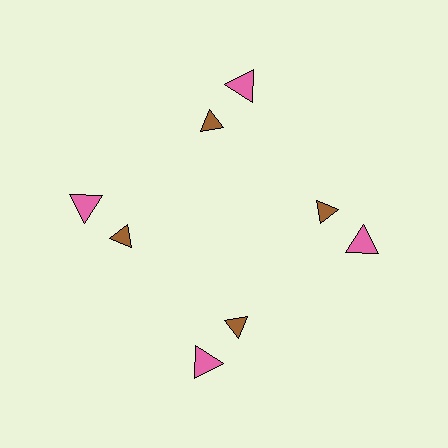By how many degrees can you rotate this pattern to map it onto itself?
The pattern maps onto itself every 90 degrees of rotation.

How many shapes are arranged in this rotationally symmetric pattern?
There are 8 shapes, arranged in 4 groups of 2.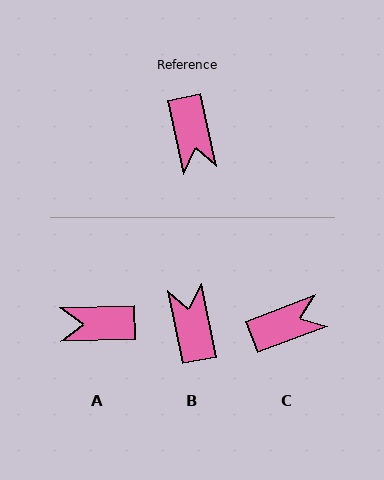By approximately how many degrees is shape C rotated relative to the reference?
Approximately 99 degrees counter-clockwise.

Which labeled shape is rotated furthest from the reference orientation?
B, about 180 degrees away.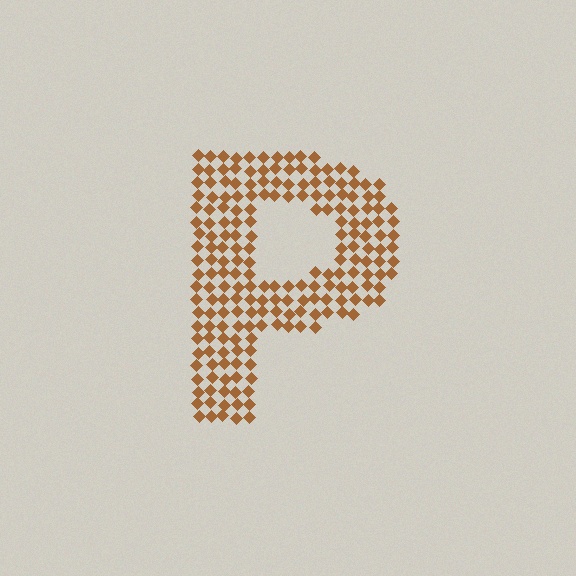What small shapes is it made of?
It is made of small diamonds.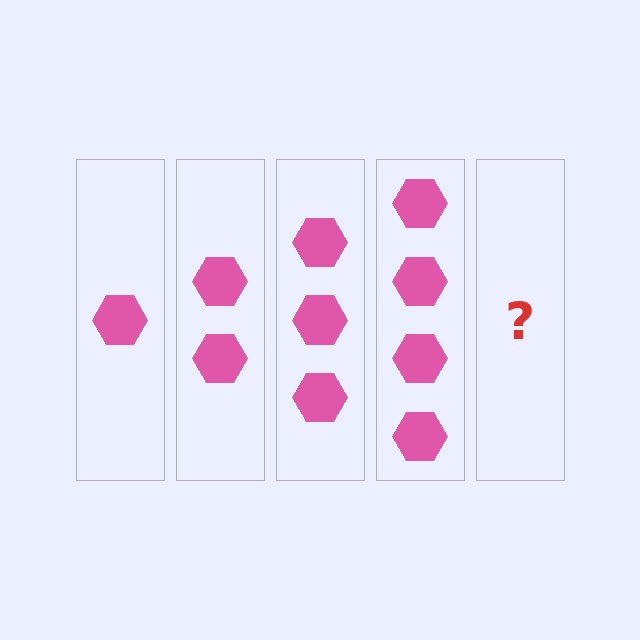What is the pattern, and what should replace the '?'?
The pattern is that each step adds one more hexagon. The '?' should be 5 hexagons.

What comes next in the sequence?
The next element should be 5 hexagons.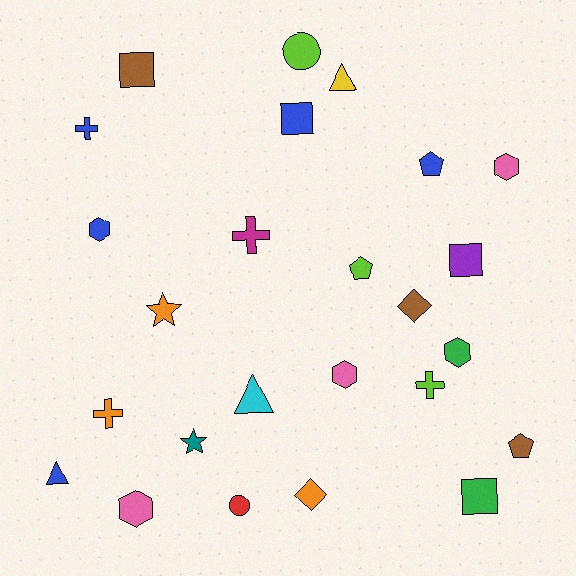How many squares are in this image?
There are 4 squares.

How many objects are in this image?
There are 25 objects.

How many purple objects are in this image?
There is 1 purple object.